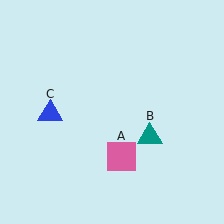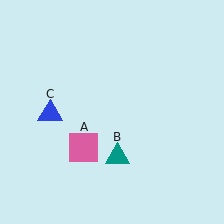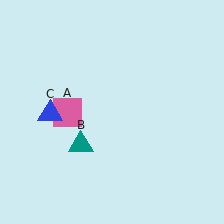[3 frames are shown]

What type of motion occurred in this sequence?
The pink square (object A), teal triangle (object B) rotated clockwise around the center of the scene.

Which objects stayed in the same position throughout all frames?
Blue triangle (object C) remained stationary.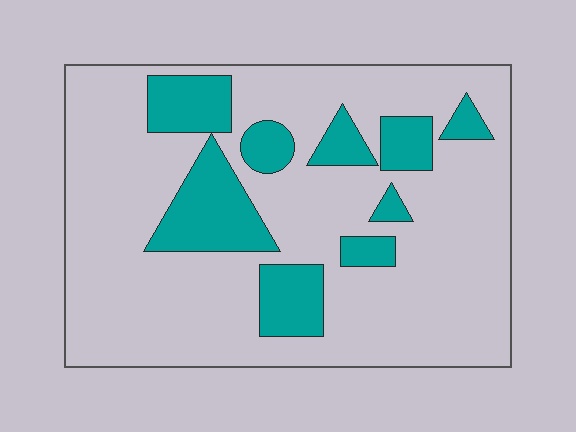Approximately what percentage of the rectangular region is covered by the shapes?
Approximately 20%.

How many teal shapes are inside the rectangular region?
9.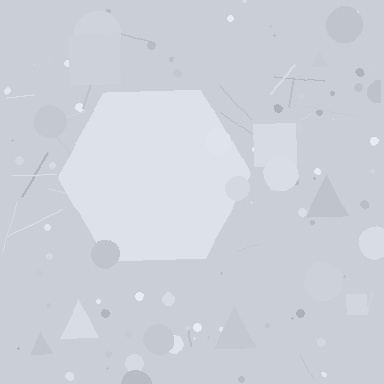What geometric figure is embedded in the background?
A hexagon is embedded in the background.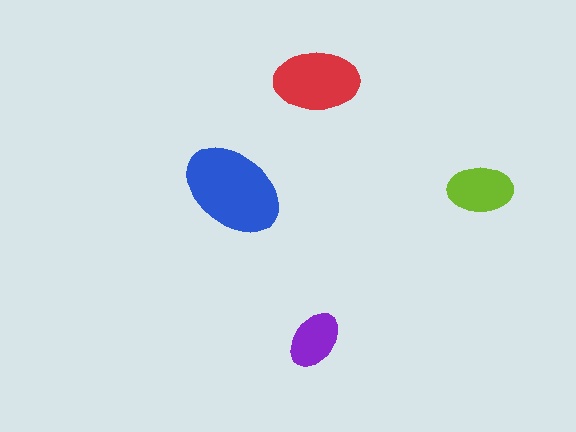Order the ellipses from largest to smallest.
the blue one, the red one, the lime one, the purple one.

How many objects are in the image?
There are 4 objects in the image.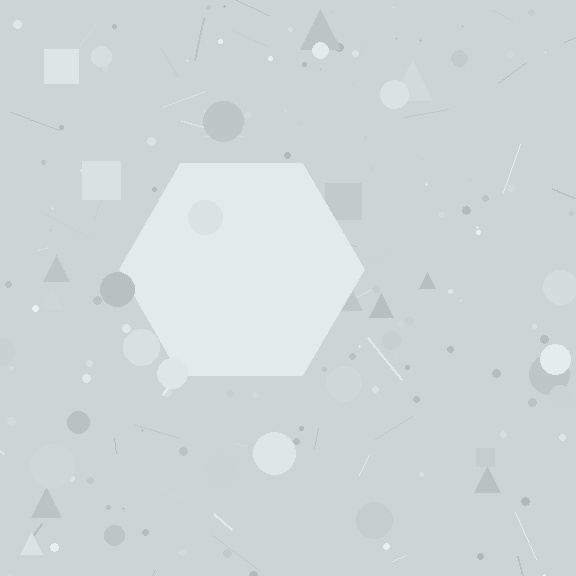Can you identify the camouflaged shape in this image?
The camouflaged shape is a hexagon.